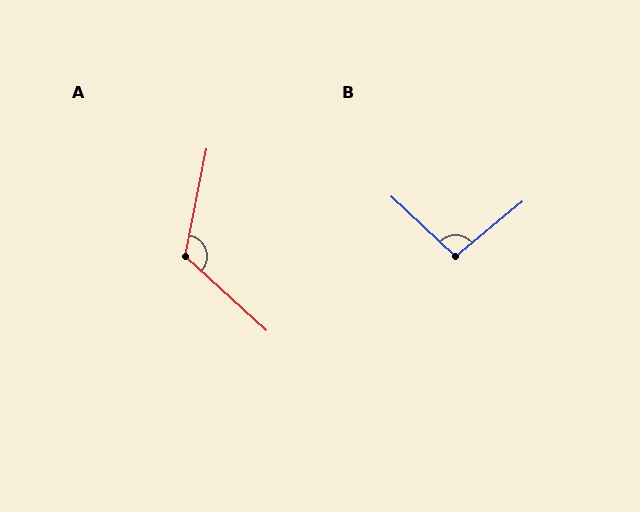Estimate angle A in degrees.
Approximately 121 degrees.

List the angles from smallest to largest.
B (98°), A (121°).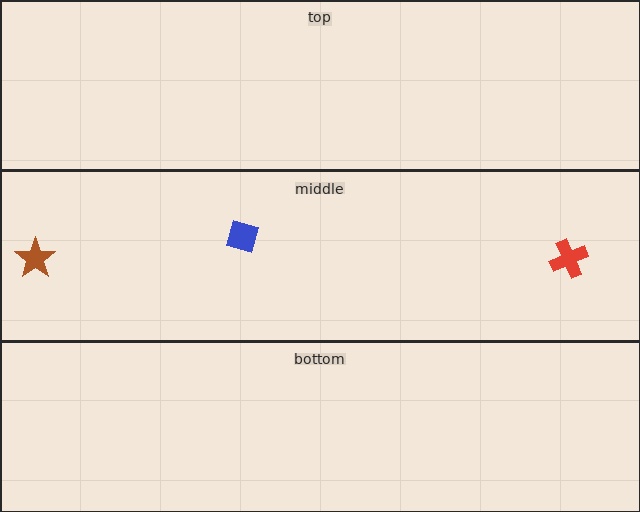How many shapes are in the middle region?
3.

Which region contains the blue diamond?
The middle region.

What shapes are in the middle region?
The blue diamond, the red cross, the brown star.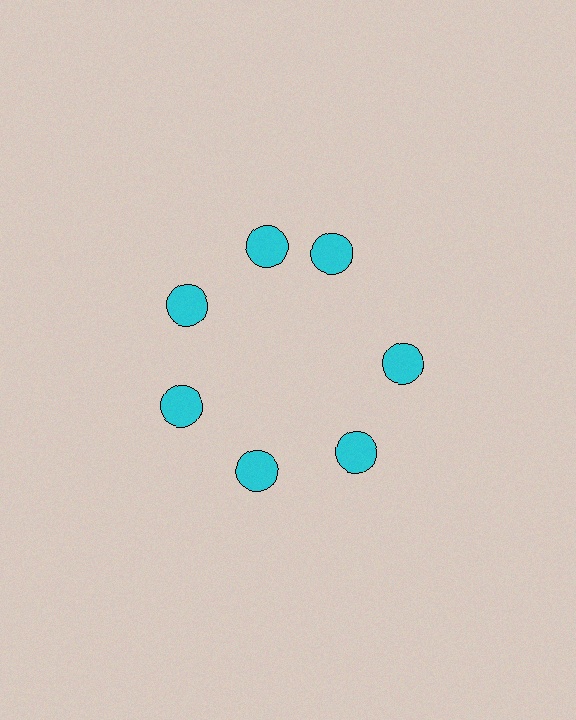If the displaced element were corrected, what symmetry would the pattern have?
It would have 7-fold rotational symmetry — the pattern would map onto itself every 51 degrees.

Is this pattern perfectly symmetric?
No. The 7 cyan circles are arranged in a ring, but one element near the 1 o'clock position is rotated out of alignment along the ring, breaking the 7-fold rotational symmetry.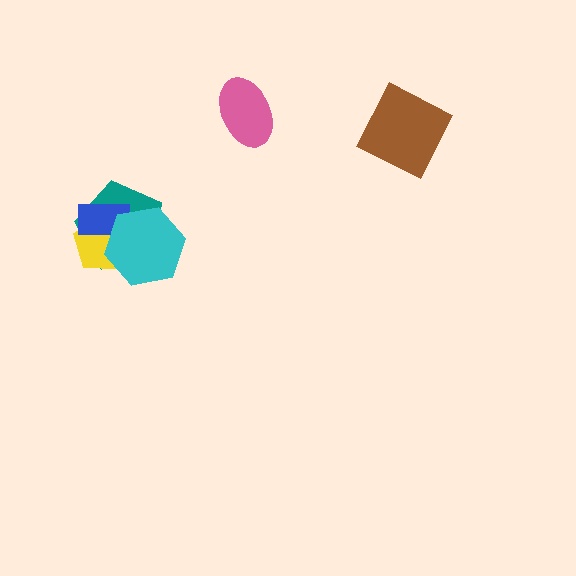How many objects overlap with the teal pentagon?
3 objects overlap with the teal pentagon.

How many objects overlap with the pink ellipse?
0 objects overlap with the pink ellipse.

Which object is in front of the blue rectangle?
The cyan hexagon is in front of the blue rectangle.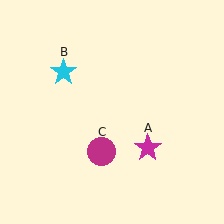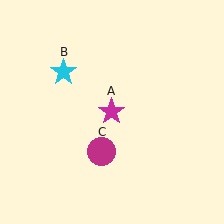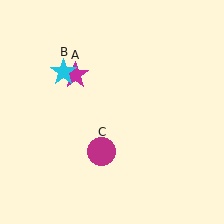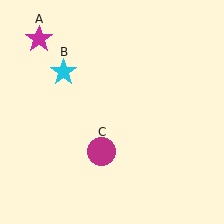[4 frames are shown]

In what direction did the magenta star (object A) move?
The magenta star (object A) moved up and to the left.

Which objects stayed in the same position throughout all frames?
Cyan star (object B) and magenta circle (object C) remained stationary.